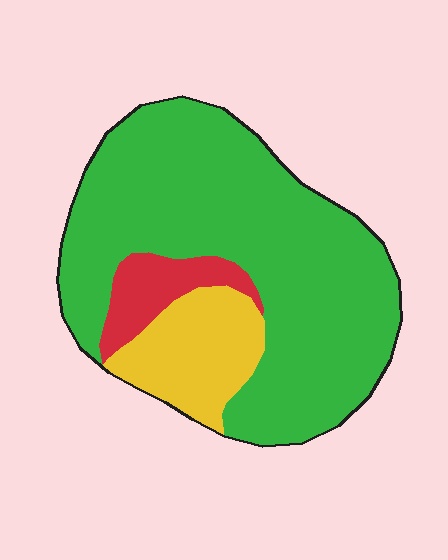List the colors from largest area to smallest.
From largest to smallest: green, yellow, red.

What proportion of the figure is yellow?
Yellow covers 17% of the figure.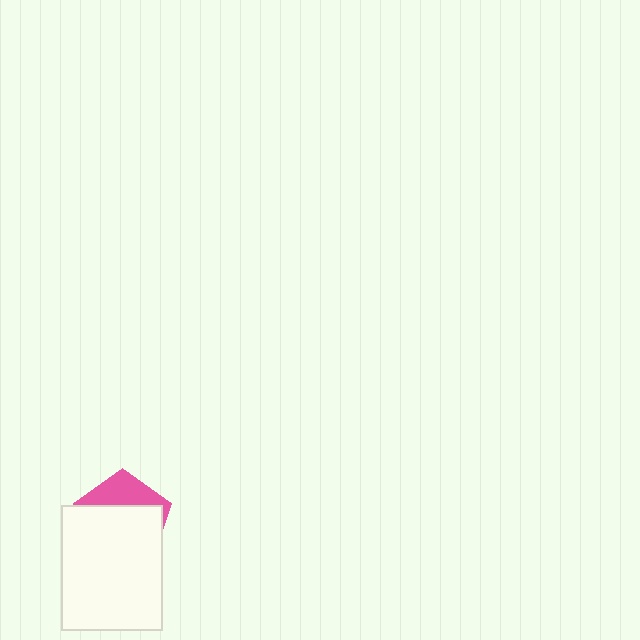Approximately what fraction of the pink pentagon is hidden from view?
Roughly 68% of the pink pentagon is hidden behind the white rectangle.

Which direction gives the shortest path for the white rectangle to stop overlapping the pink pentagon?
Moving down gives the shortest separation.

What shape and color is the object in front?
The object in front is a white rectangle.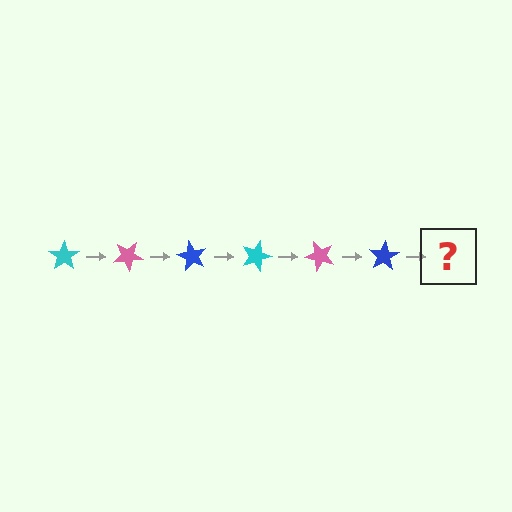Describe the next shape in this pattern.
It should be a cyan star, rotated 180 degrees from the start.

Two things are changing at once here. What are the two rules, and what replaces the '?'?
The two rules are that it rotates 30 degrees each step and the color cycles through cyan, pink, and blue. The '?' should be a cyan star, rotated 180 degrees from the start.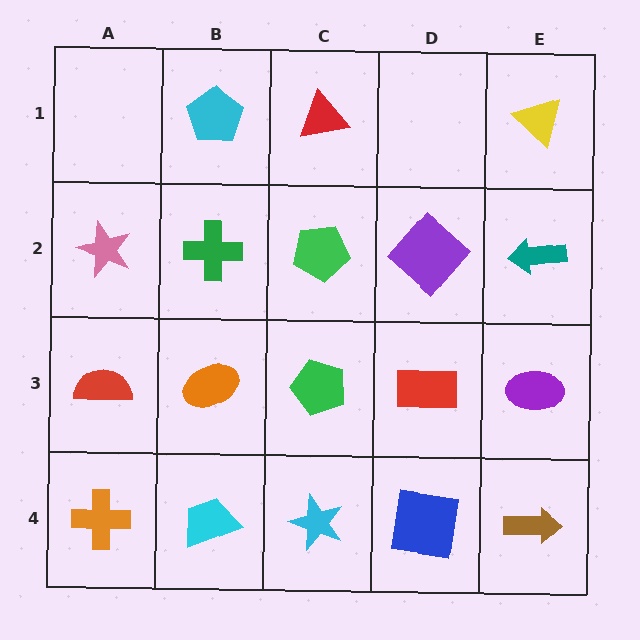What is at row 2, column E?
A teal arrow.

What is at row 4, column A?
An orange cross.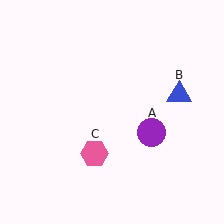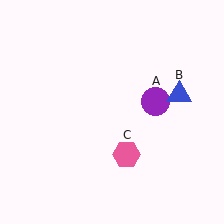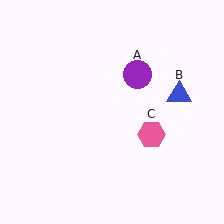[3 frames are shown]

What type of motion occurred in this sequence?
The purple circle (object A), pink hexagon (object C) rotated counterclockwise around the center of the scene.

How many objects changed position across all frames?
2 objects changed position: purple circle (object A), pink hexagon (object C).